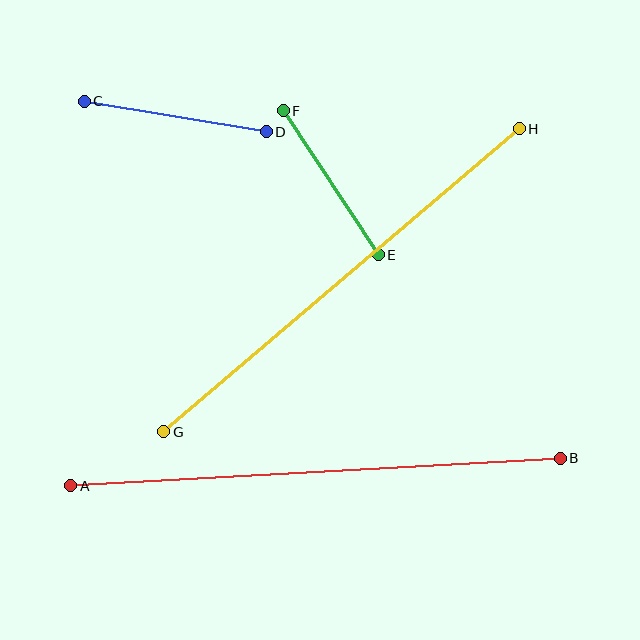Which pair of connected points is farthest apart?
Points A and B are farthest apart.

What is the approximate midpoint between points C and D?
The midpoint is at approximately (175, 117) pixels.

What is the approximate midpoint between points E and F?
The midpoint is at approximately (331, 183) pixels.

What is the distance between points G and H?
The distance is approximately 467 pixels.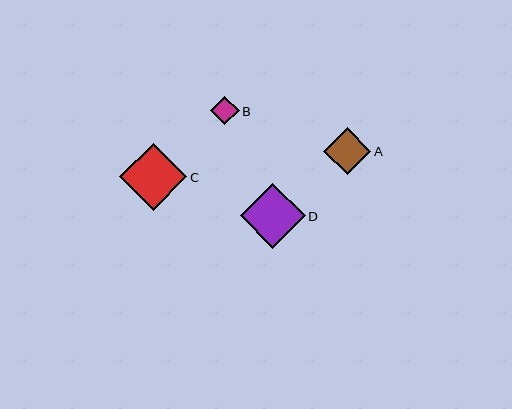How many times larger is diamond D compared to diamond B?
Diamond D is approximately 2.3 times the size of diamond B.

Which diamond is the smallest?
Diamond B is the smallest with a size of approximately 28 pixels.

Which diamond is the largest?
Diamond C is the largest with a size of approximately 67 pixels.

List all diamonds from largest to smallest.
From largest to smallest: C, D, A, B.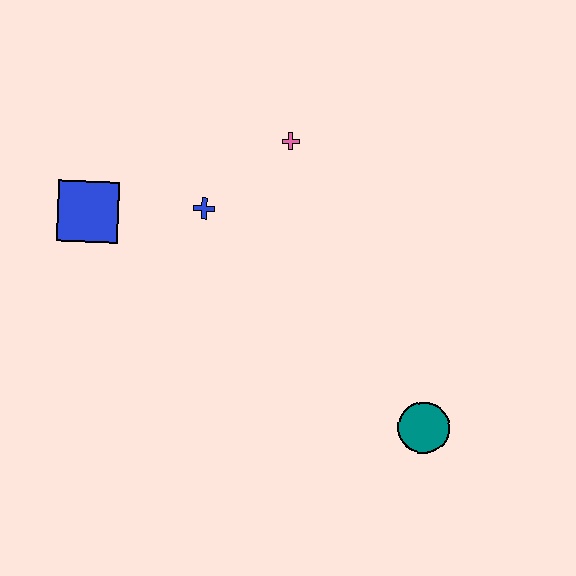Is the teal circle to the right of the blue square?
Yes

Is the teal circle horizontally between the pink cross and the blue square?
No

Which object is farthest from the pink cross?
The teal circle is farthest from the pink cross.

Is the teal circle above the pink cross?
No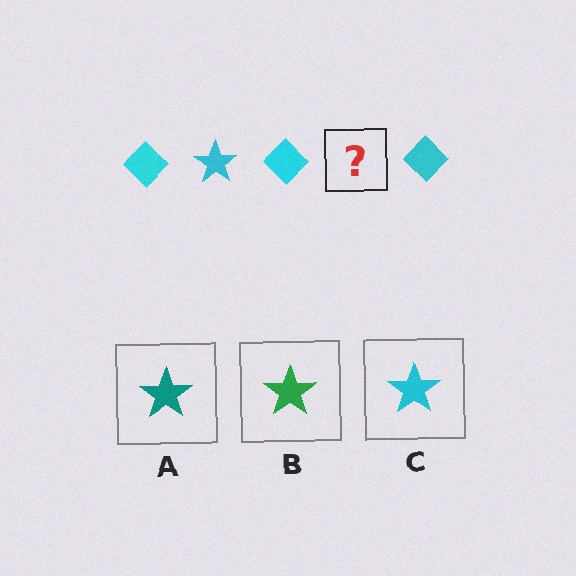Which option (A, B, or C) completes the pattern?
C.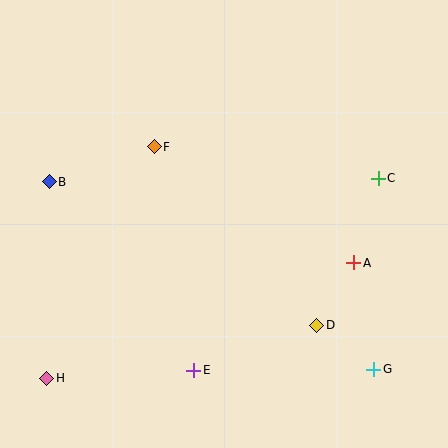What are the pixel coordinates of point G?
Point G is at (374, 369).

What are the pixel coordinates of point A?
Point A is at (354, 263).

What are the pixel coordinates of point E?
Point E is at (194, 370).